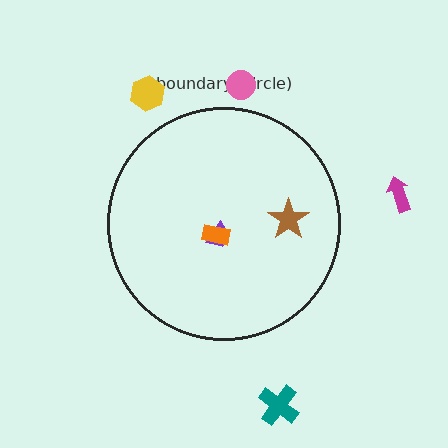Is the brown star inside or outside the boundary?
Inside.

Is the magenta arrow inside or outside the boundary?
Outside.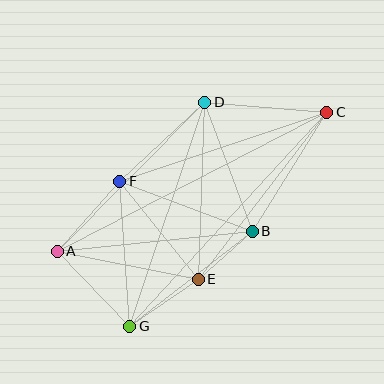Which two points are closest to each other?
Points B and E are closest to each other.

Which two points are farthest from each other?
Points A and C are farthest from each other.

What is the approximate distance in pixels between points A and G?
The distance between A and G is approximately 104 pixels.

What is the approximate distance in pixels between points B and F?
The distance between B and F is approximately 142 pixels.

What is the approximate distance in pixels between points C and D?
The distance between C and D is approximately 122 pixels.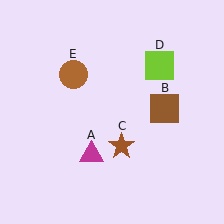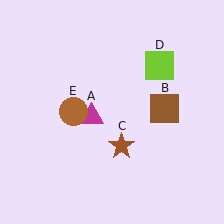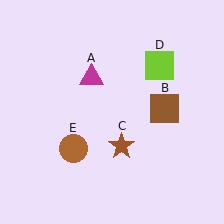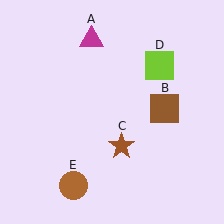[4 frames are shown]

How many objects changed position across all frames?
2 objects changed position: magenta triangle (object A), brown circle (object E).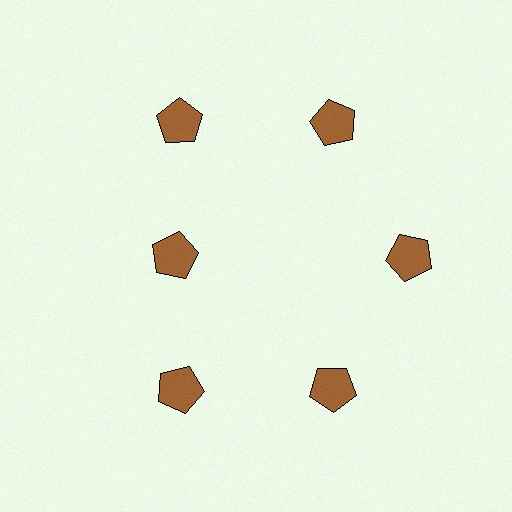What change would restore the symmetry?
The symmetry would be restored by moving it outward, back onto the ring so that all 6 pentagons sit at equal angles and equal distance from the center.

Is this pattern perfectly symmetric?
No. The 6 brown pentagons are arranged in a ring, but one element near the 9 o'clock position is pulled inward toward the center, breaking the 6-fold rotational symmetry.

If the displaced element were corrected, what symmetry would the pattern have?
It would have 6-fold rotational symmetry — the pattern would map onto itself every 60 degrees.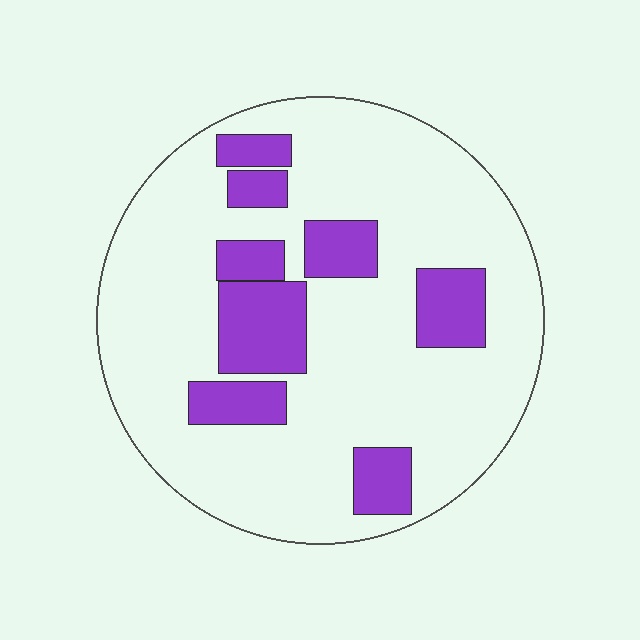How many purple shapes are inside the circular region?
8.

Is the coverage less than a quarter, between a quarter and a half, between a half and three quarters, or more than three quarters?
Less than a quarter.